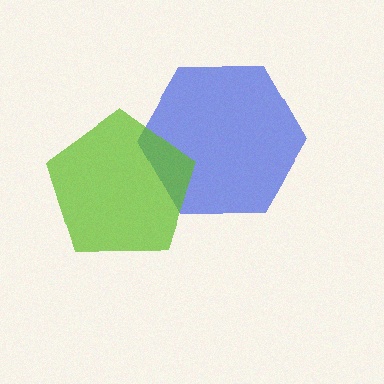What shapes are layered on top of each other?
The layered shapes are: a blue hexagon, a lime pentagon.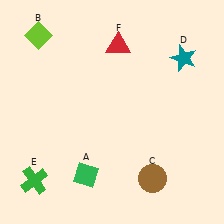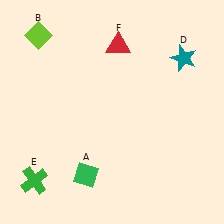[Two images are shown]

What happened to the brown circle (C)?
The brown circle (C) was removed in Image 2. It was in the bottom-right area of Image 1.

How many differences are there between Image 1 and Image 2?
There is 1 difference between the two images.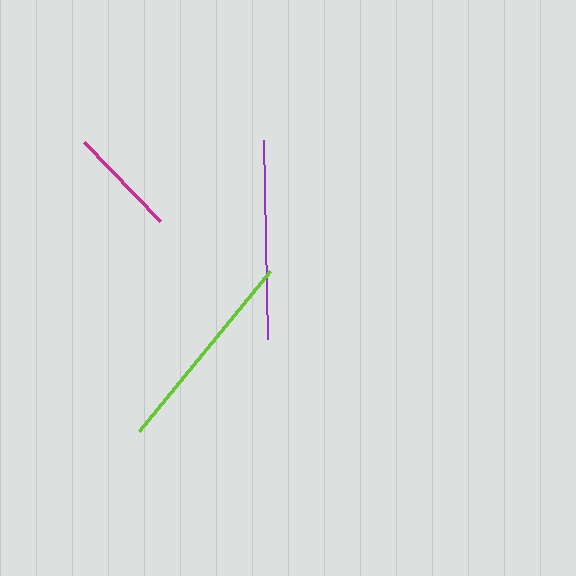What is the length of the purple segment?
The purple segment is approximately 199 pixels long.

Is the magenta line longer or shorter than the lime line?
The lime line is longer than the magenta line.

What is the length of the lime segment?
The lime segment is approximately 206 pixels long.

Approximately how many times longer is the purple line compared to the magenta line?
The purple line is approximately 1.8 times the length of the magenta line.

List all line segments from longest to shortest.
From longest to shortest: lime, purple, magenta.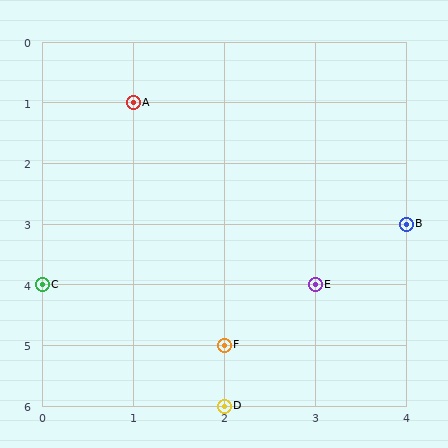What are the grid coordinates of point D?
Point D is at grid coordinates (2, 6).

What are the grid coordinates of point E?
Point E is at grid coordinates (3, 4).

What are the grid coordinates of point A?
Point A is at grid coordinates (1, 1).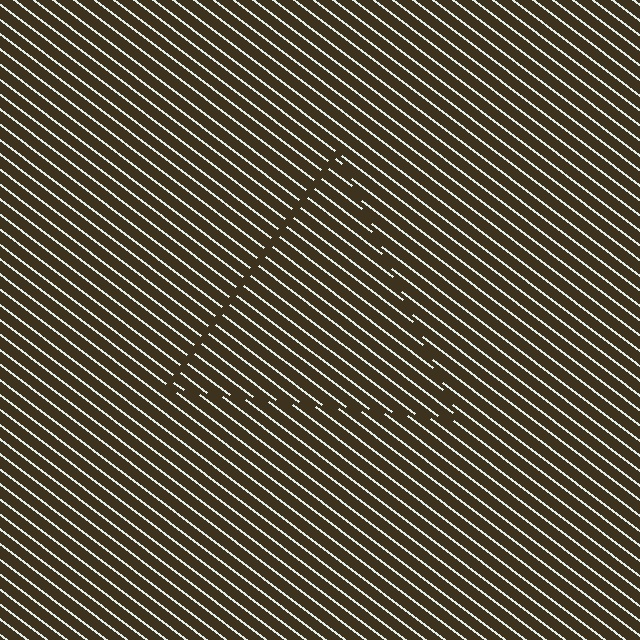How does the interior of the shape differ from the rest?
The interior of the shape contains the same grating, shifted by half a period — the contour is defined by the phase discontinuity where line-ends from the inner and outer gratings abut.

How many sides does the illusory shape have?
3 sides — the line-ends trace a triangle.